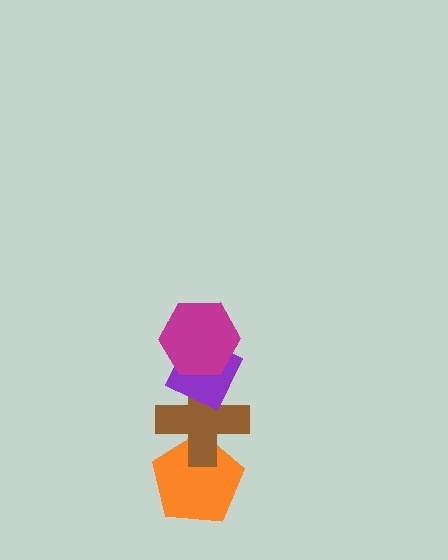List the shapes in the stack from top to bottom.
From top to bottom: the magenta hexagon, the purple diamond, the brown cross, the orange pentagon.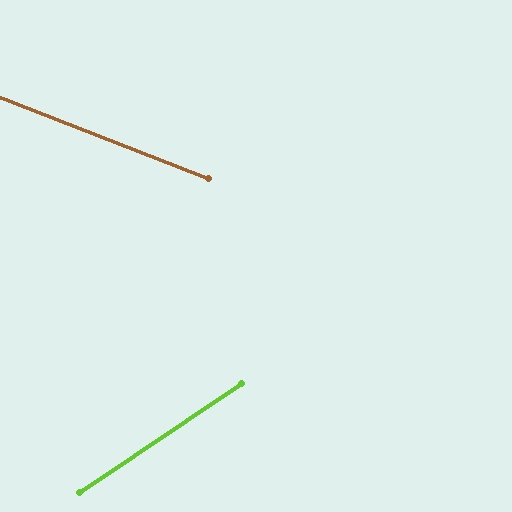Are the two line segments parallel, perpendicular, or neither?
Neither parallel nor perpendicular — they differ by about 55°.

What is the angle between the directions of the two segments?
Approximately 55 degrees.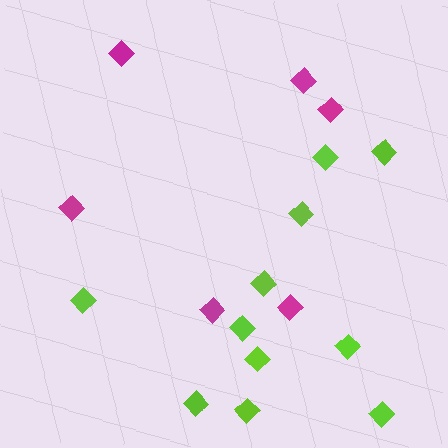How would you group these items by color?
There are 2 groups: one group of lime diamonds (11) and one group of magenta diamonds (6).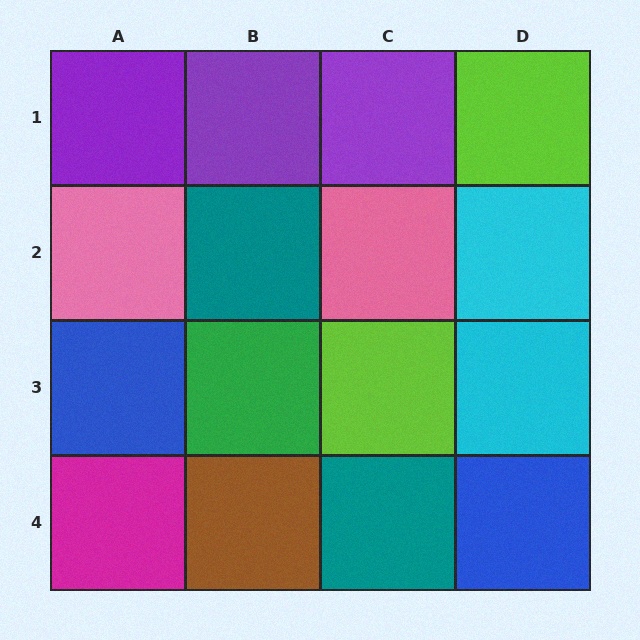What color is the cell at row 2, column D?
Cyan.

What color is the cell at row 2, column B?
Teal.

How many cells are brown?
1 cell is brown.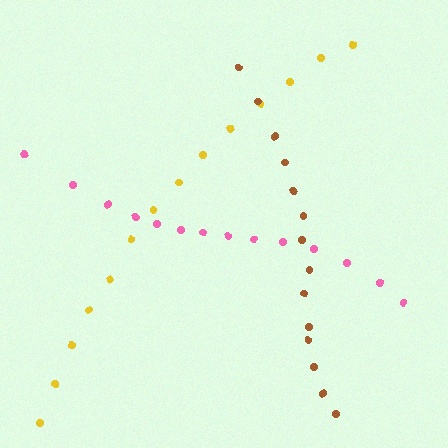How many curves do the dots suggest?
There are 3 distinct paths.